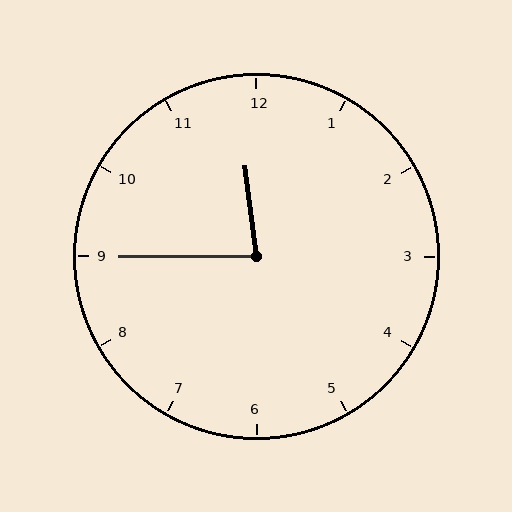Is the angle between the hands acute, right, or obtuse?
It is acute.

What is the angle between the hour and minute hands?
Approximately 82 degrees.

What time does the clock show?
11:45.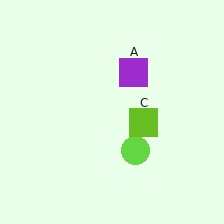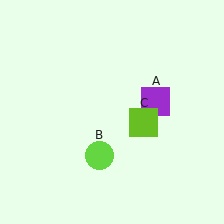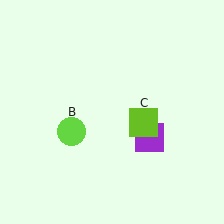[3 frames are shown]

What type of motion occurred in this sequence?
The purple square (object A), lime circle (object B) rotated clockwise around the center of the scene.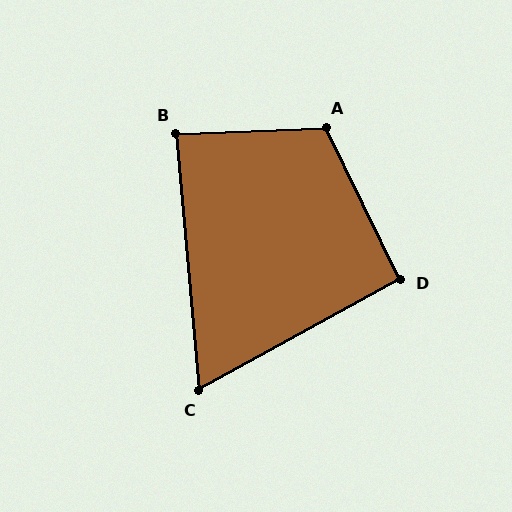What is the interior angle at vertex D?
Approximately 93 degrees (approximately right).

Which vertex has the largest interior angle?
A, at approximately 114 degrees.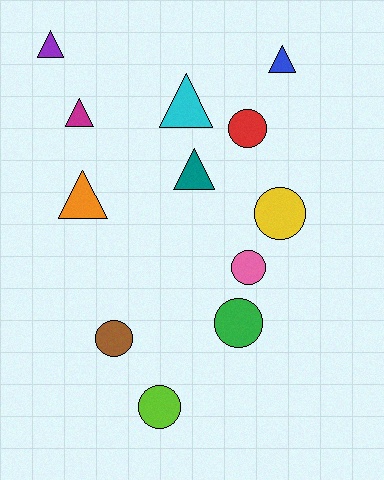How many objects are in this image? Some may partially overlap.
There are 12 objects.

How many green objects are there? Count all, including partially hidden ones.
There is 1 green object.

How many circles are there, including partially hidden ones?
There are 6 circles.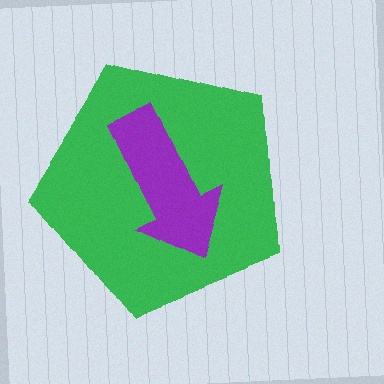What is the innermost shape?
The purple arrow.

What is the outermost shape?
The green pentagon.